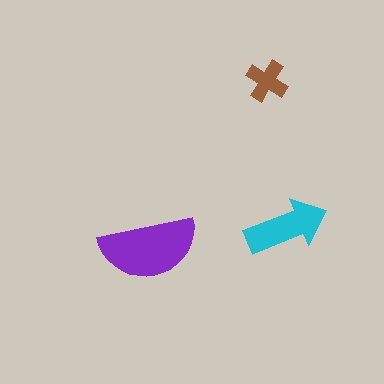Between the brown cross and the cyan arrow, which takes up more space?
The cyan arrow.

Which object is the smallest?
The brown cross.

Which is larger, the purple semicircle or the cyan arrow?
The purple semicircle.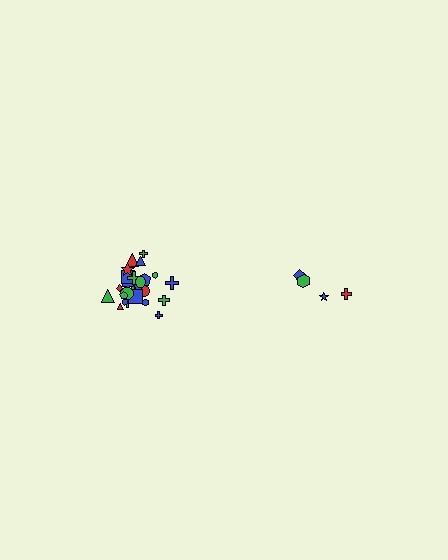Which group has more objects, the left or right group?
The left group.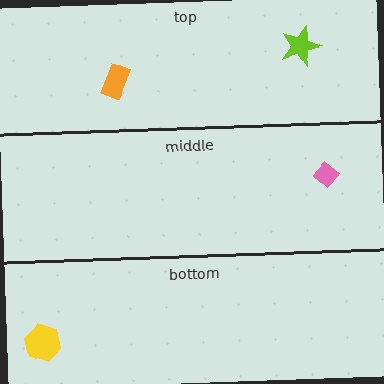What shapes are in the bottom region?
The yellow hexagon.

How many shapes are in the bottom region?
1.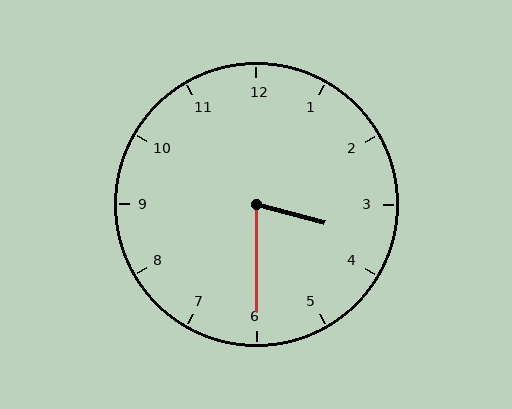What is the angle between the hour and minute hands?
Approximately 75 degrees.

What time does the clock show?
3:30.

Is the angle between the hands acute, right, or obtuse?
It is acute.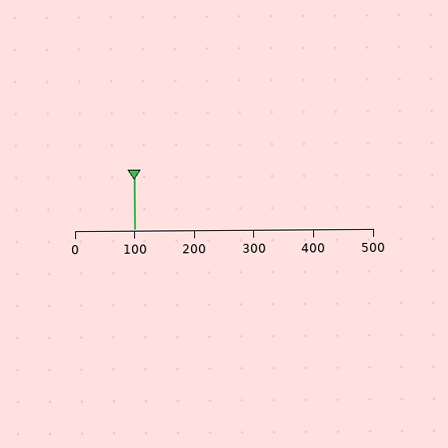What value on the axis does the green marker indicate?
The marker indicates approximately 100.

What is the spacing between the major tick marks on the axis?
The major ticks are spaced 100 apart.